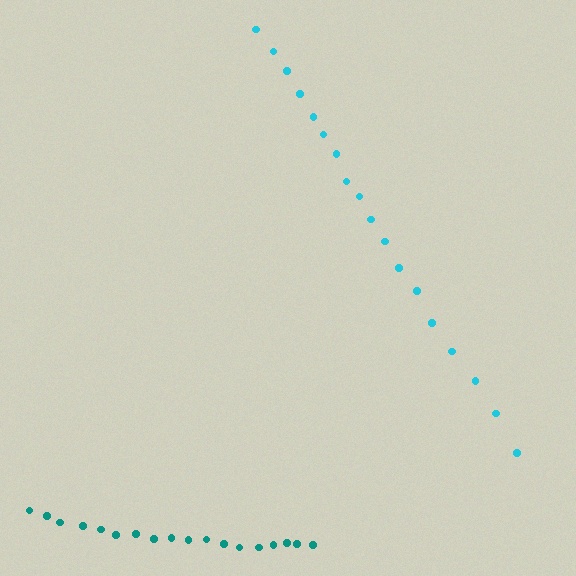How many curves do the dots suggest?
There are 2 distinct paths.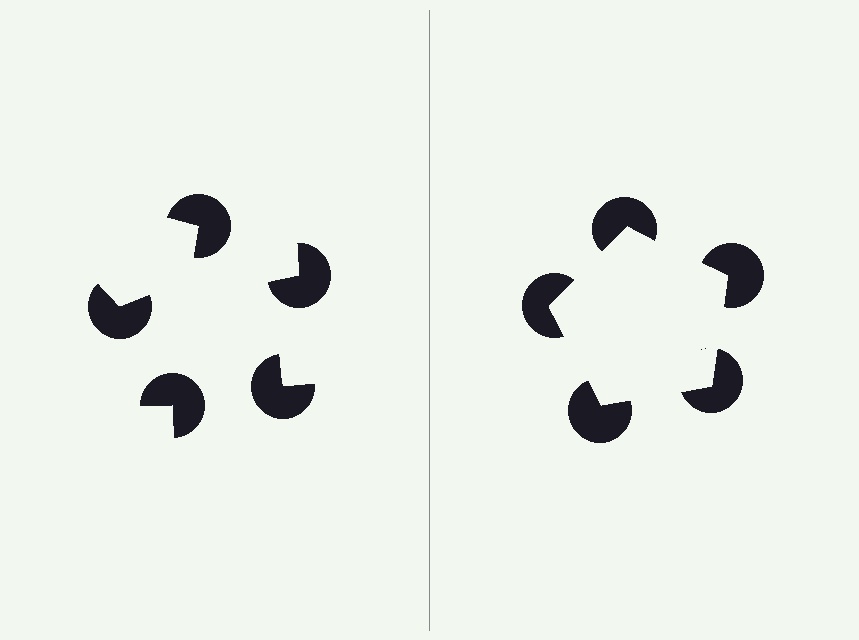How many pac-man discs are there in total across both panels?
10 — 5 on each side.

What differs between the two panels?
The pac-man discs are positioned identically on both sides; only the wedge orientations differ. On the right they align to a pentagon; on the left they are misaligned.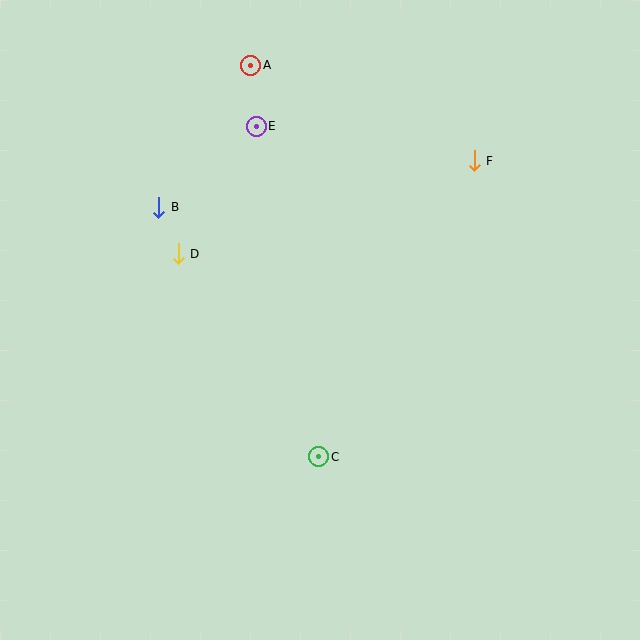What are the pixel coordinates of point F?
Point F is at (474, 161).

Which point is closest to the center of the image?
Point C at (319, 457) is closest to the center.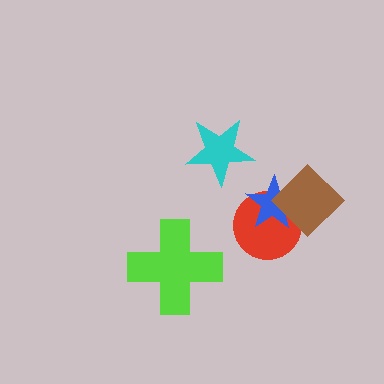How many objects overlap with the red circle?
2 objects overlap with the red circle.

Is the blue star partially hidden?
Yes, it is partially covered by another shape.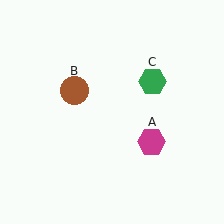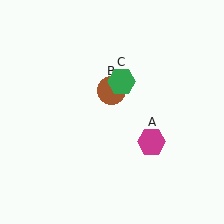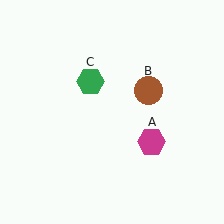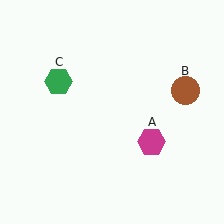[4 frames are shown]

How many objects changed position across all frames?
2 objects changed position: brown circle (object B), green hexagon (object C).